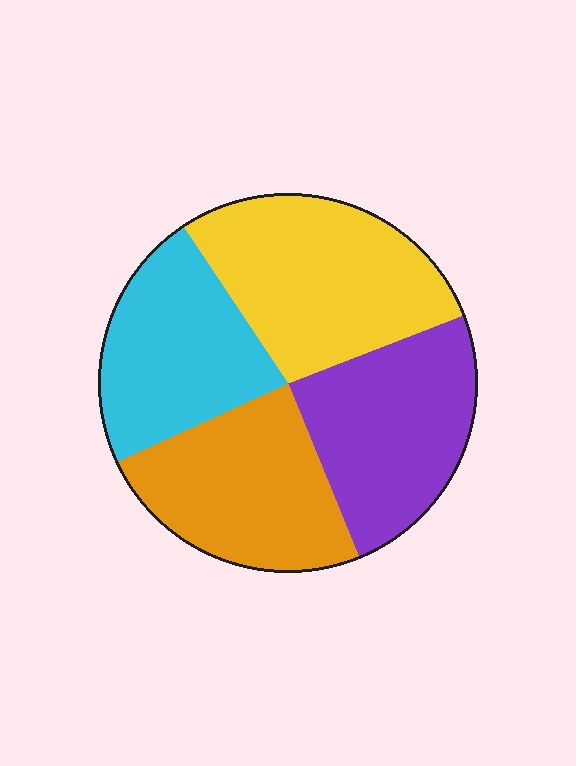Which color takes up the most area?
Yellow, at roughly 30%.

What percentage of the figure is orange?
Orange takes up about one quarter (1/4) of the figure.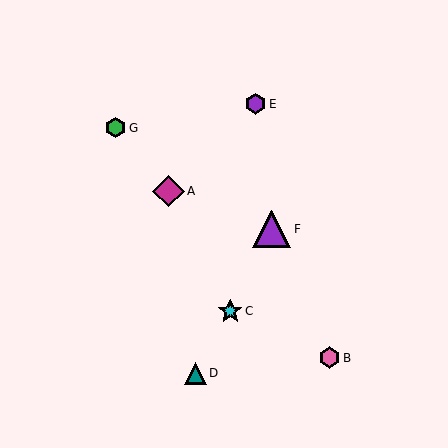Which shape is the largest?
The purple triangle (labeled F) is the largest.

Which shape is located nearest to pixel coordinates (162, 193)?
The magenta diamond (labeled A) at (168, 191) is nearest to that location.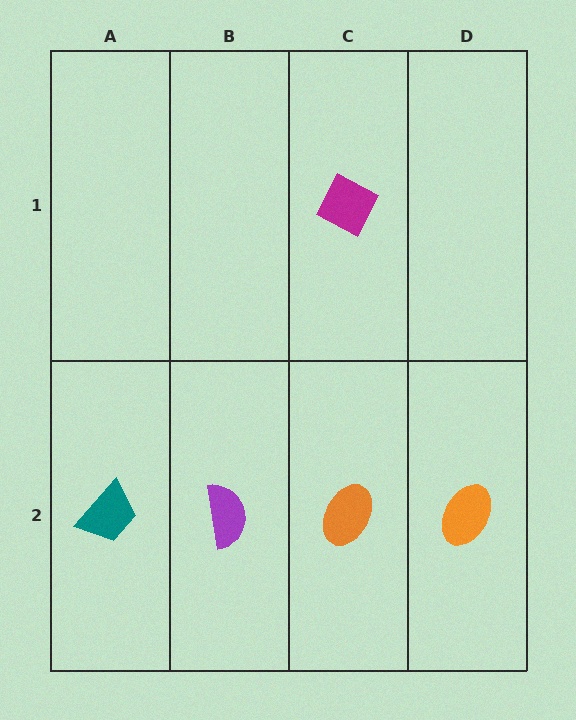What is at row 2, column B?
A purple semicircle.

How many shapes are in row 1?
1 shape.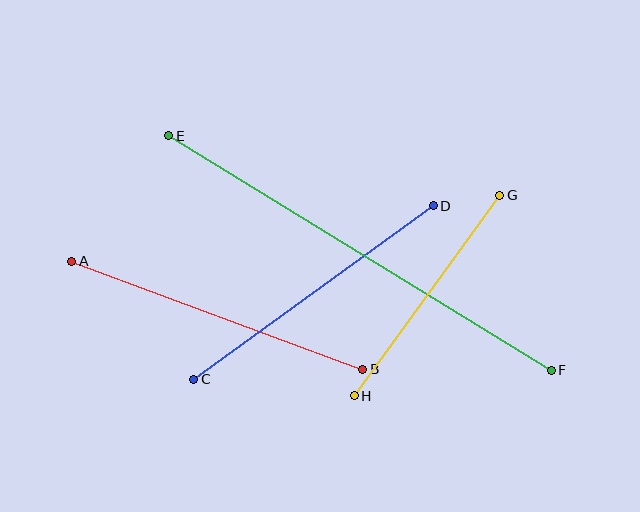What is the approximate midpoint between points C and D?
The midpoint is at approximately (314, 292) pixels.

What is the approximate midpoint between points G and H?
The midpoint is at approximately (427, 295) pixels.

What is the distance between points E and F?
The distance is approximately 449 pixels.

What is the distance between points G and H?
The distance is approximately 248 pixels.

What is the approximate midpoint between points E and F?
The midpoint is at approximately (360, 253) pixels.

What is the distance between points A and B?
The distance is approximately 310 pixels.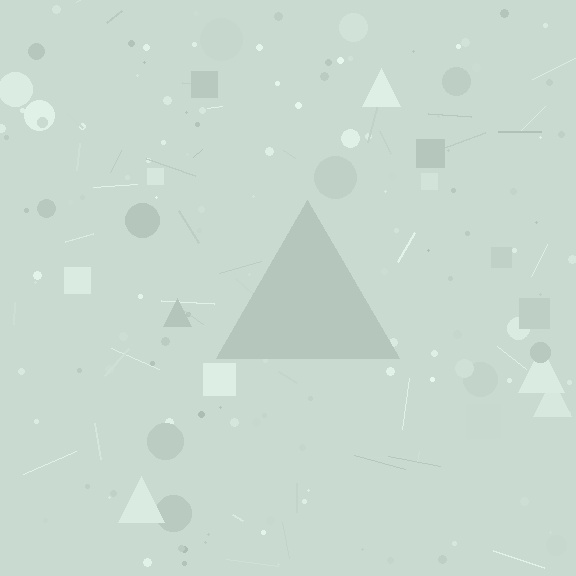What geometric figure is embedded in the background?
A triangle is embedded in the background.